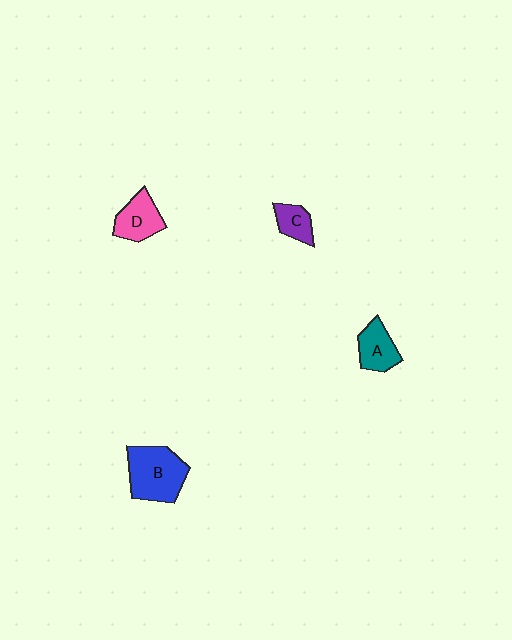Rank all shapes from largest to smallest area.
From largest to smallest: B (blue), D (pink), A (teal), C (purple).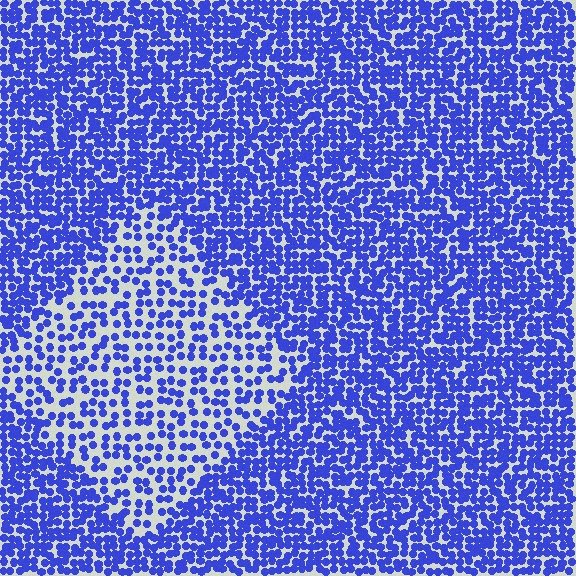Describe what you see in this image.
The image contains small blue elements arranged at two different densities. A diamond-shaped region is visible where the elements are less densely packed than the surrounding area.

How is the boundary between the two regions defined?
The boundary is defined by a change in element density (approximately 2.0x ratio). All elements are the same color, size, and shape.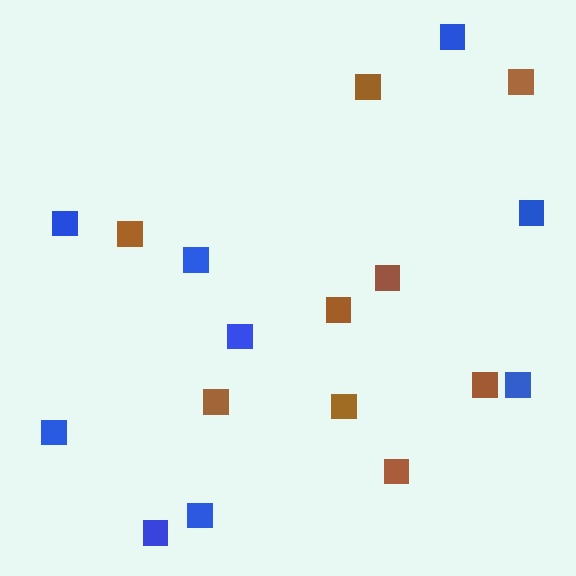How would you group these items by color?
There are 2 groups: one group of blue squares (9) and one group of brown squares (9).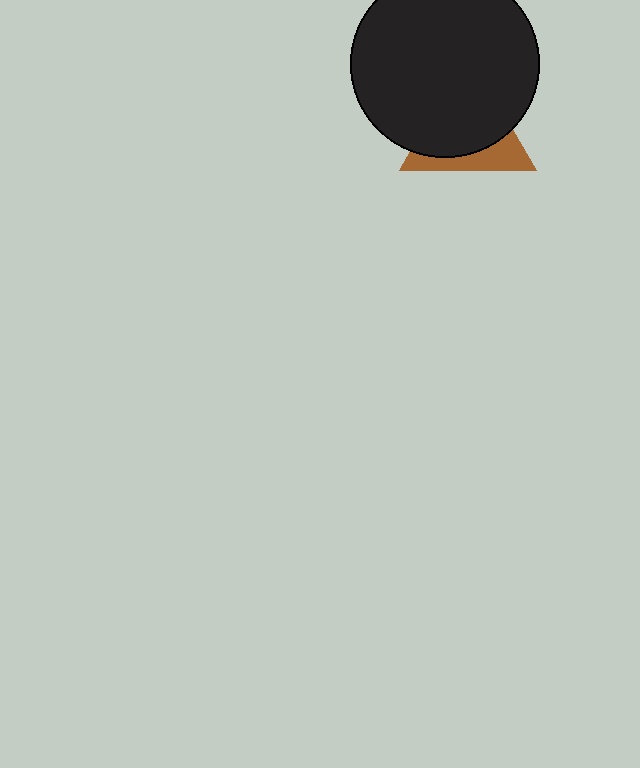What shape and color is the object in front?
The object in front is a black circle.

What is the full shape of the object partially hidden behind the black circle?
The partially hidden object is a brown triangle.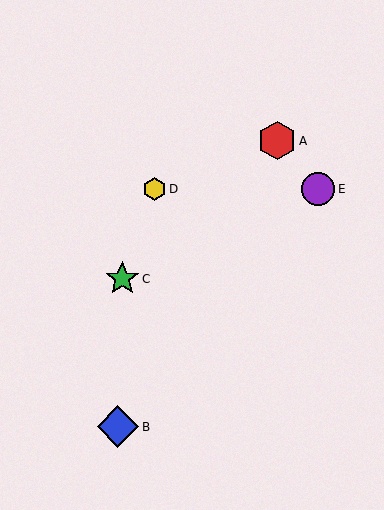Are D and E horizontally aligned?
Yes, both are at y≈189.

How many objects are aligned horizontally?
2 objects (D, E) are aligned horizontally.